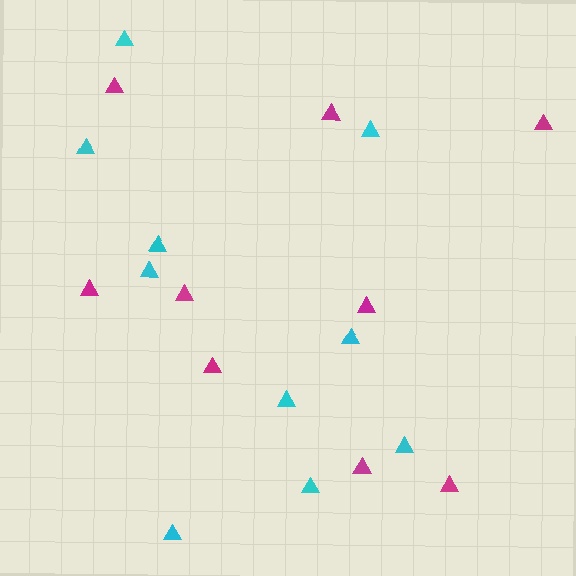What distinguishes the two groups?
There are 2 groups: one group of magenta triangles (9) and one group of cyan triangles (10).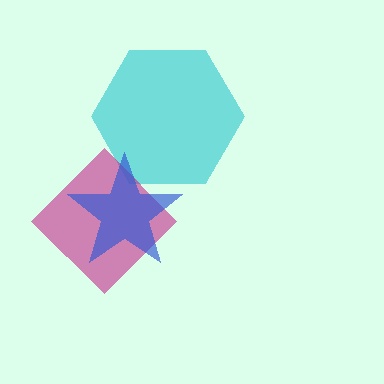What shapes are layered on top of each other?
The layered shapes are: a cyan hexagon, a magenta diamond, a blue star.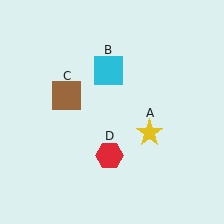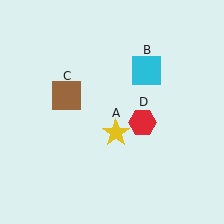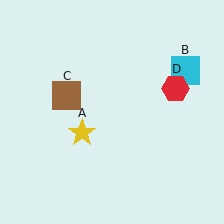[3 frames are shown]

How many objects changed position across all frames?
3 objects changed position: yellow star (object A), cyan square (object B), red hexagon (object D).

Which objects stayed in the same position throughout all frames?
Brown square (object C) remained stationary.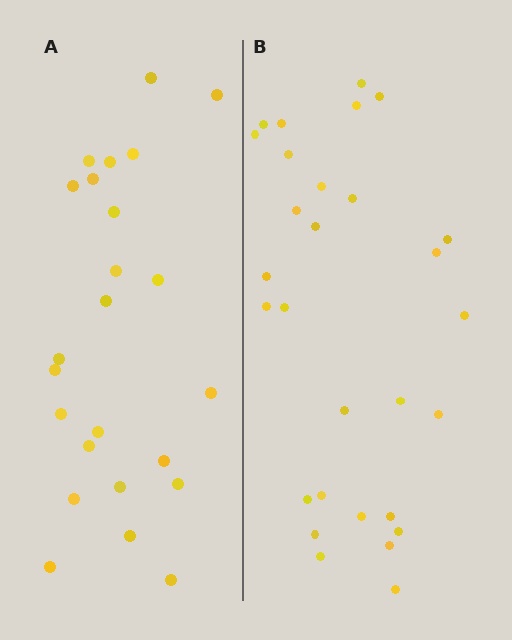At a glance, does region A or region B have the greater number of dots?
Region B (the right region) has more dots.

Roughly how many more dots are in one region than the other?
Region B has about 5 more dots than region A.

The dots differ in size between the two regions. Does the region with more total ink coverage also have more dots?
No. Region A has more total ink coverage because its dots are larger, but region B actually contains more individual dots. Total area can be misleading — the number of items is what matters here.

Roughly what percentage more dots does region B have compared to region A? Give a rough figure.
About 20% more.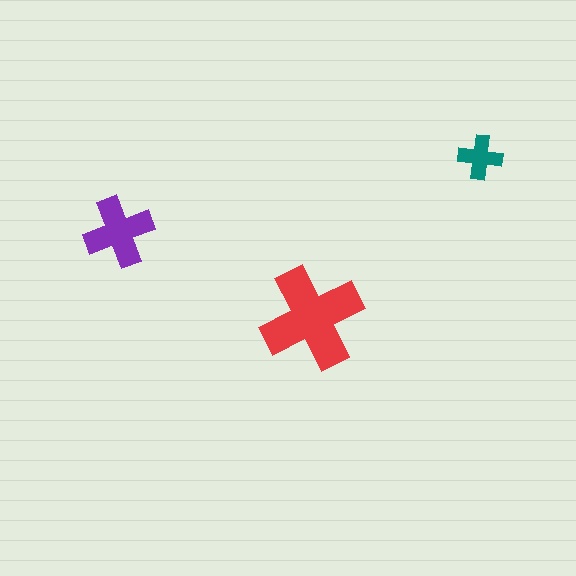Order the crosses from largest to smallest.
the red one, the purple one, the teal one.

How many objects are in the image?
There are 3 objects in the image.